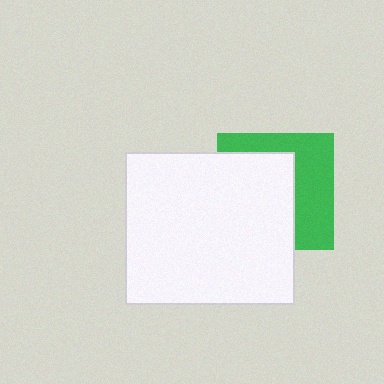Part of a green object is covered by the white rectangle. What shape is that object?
It is a square.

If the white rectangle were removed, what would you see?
You would see the complete green square.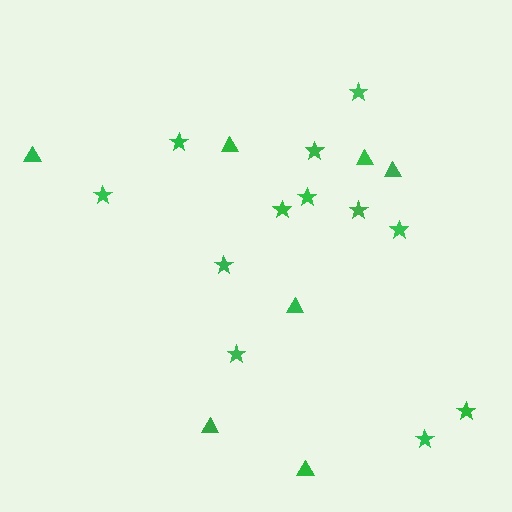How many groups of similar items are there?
There are 2 groups: one group of triangles (7) and one group of stars (12).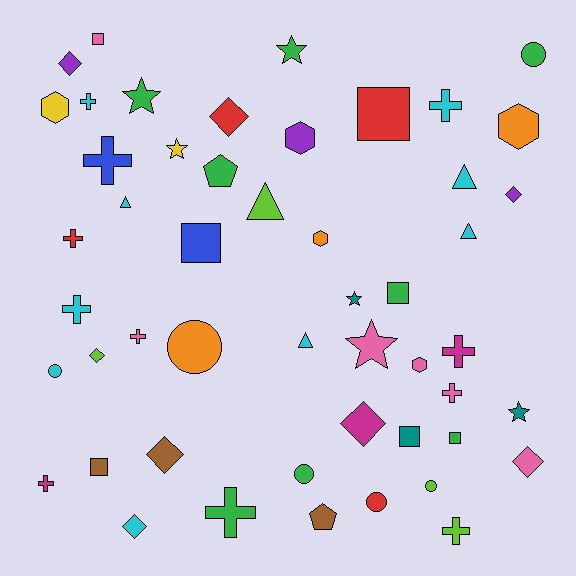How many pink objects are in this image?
There are 6 pink objects.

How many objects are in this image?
There are 50 objects.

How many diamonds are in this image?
There are 8 diamonds.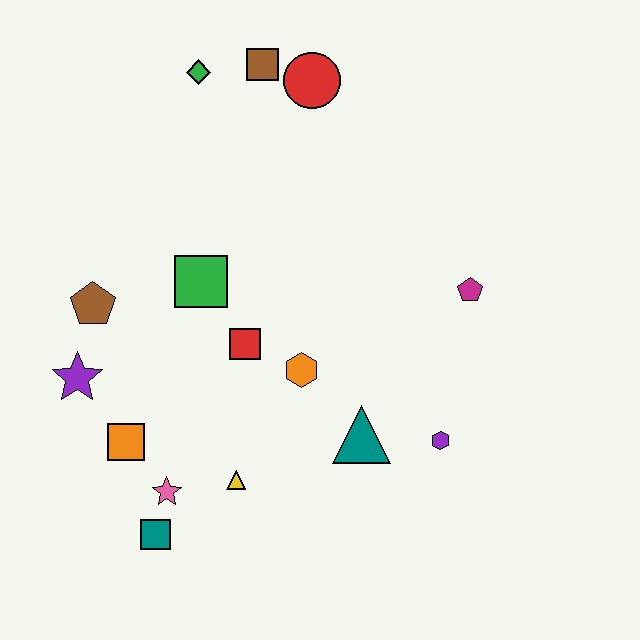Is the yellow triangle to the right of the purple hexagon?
No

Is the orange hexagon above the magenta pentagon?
No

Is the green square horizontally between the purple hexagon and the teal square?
Yes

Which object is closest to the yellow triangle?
The pink star is closest to the yellow triangle.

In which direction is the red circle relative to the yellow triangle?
The red circle is above the yellow triangle.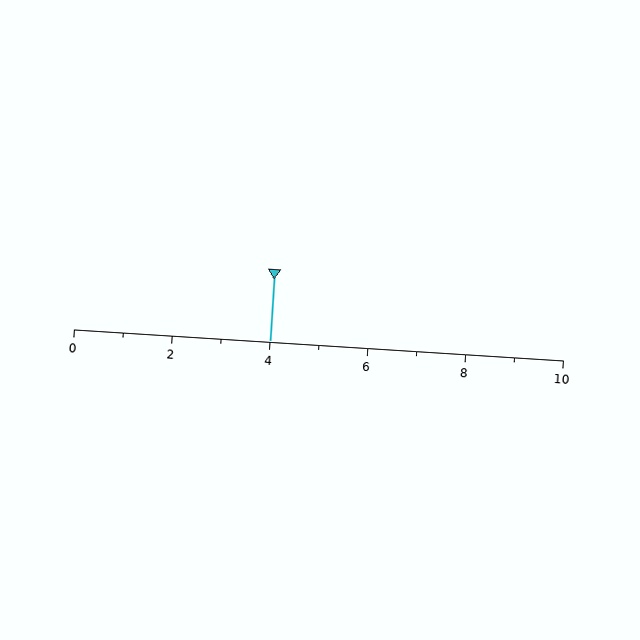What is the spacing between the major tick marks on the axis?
The major ticks are spaced 2 apart.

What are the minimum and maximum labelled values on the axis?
The axis runs from 0 to 10.